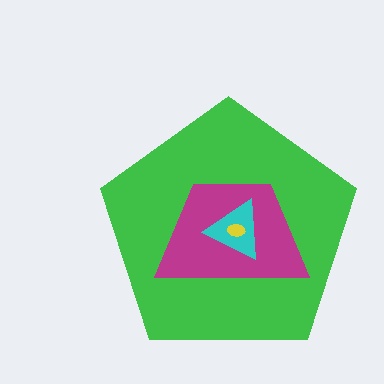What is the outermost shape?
The green pentagon.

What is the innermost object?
The yellow ellipse.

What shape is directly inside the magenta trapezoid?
The cyan triangle.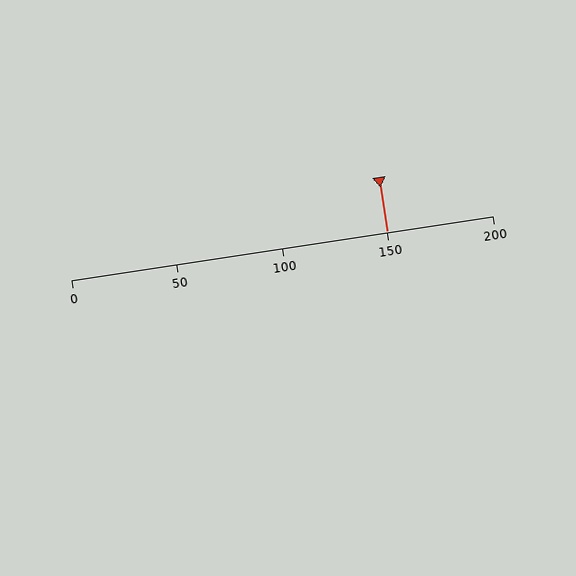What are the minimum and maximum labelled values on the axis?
The axis runs from 0 to 200.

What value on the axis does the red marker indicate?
The marker indicates approximately 150.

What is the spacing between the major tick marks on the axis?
The major ticks are spaced 50 apart.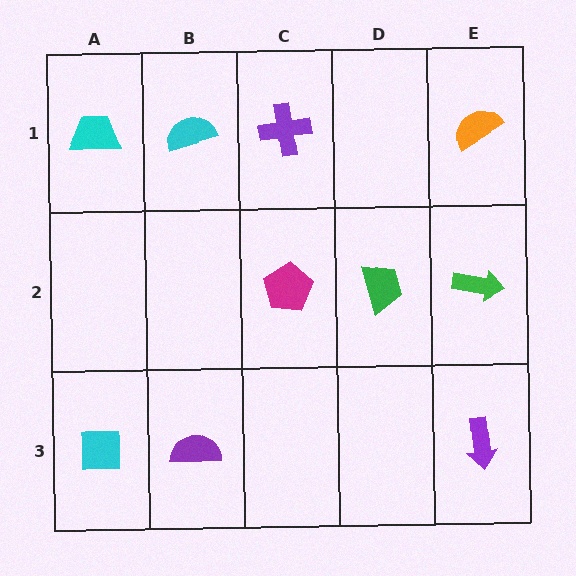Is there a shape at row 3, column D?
No, that cell is empty.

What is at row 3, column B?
A purple semicircle.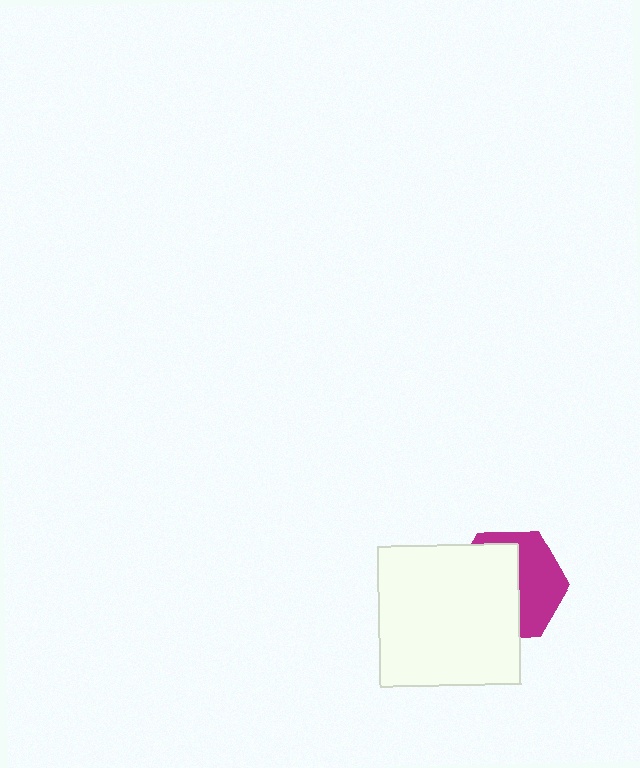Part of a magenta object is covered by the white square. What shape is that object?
It is a hexagon.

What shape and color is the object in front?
The object in front is a white square.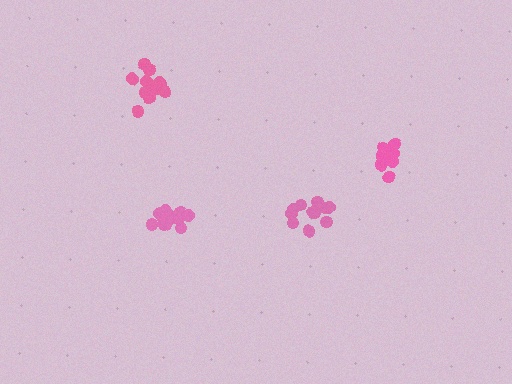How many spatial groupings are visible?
There are 4 spatial groupings.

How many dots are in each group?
Group 1: 12 dots, Group 2: 16 dots, Group 3: 13 dots, Group 4: 14 dots (55 total).